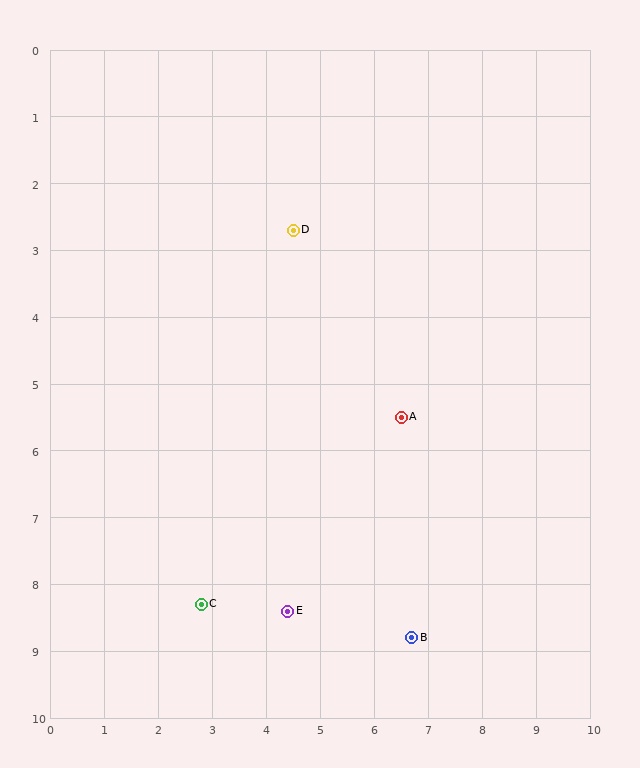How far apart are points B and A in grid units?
Points B and A are about 3.3 grid units apart.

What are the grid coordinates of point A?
Point A is at approximately (6.5, 5.5).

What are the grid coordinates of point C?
Point C is at approximately (2.8, 8.3).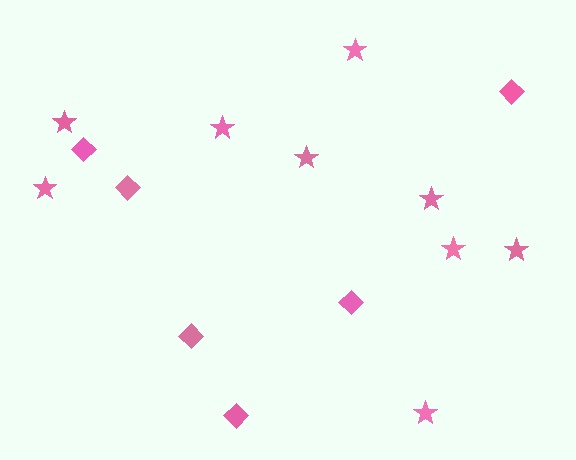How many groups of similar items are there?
There are 2 groups: one group of stars (9) and one group of diamonds (6).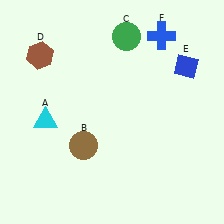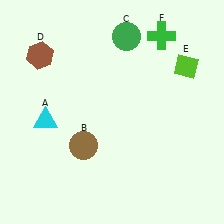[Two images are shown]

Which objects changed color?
E changed from blue to lime. F changed from blue to green.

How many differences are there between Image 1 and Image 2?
There are 2 differences between the two images.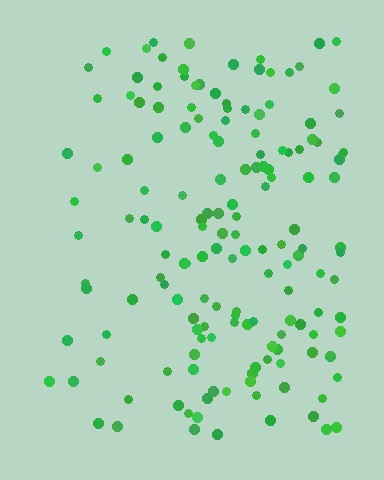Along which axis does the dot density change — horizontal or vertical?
Horizontal.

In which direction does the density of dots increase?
From left to right, with the right side densest.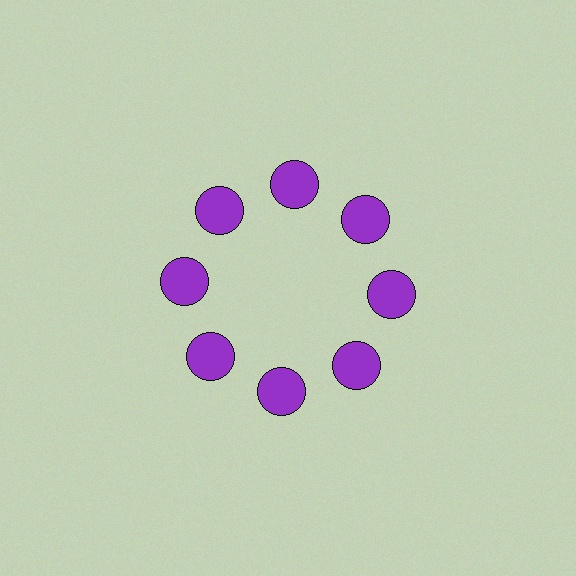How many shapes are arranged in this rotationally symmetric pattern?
There are 8 shapes, arranged in 8 groups of 1.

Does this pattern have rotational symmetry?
Yes, this pattern has 8-fold rotational symmetry. It looks the same after rotating 45 degrees around the center.